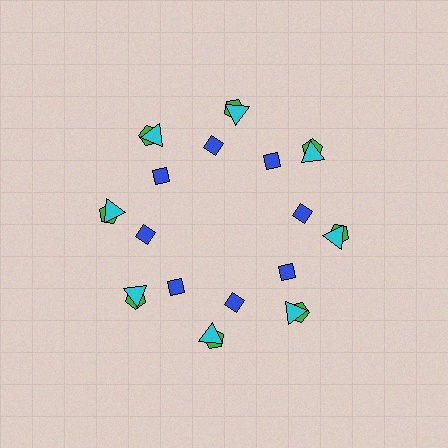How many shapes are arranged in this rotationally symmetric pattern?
There are 24 shapes, arranged in 8 groups of 3.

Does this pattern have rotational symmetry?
Yes, this pattern has 8-fold rotational symmetry. It looks the same after rotating 45 degrees around the center.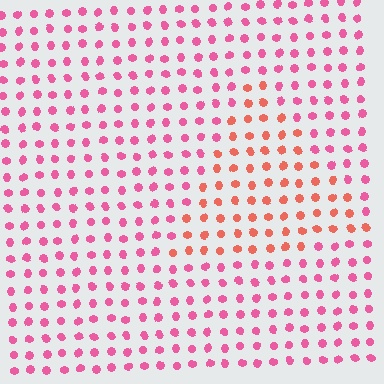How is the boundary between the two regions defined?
The boundary is defined purely by a slight shift in hue (about 35 degrees). Spacing, size, and orientation are identical on both sides.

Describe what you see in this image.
The image is filled with small pink elements in a uniform arrangement. A triangle-shaped region is visible where the elements are tinted to a slightly different hue, forming a subtle color boundary.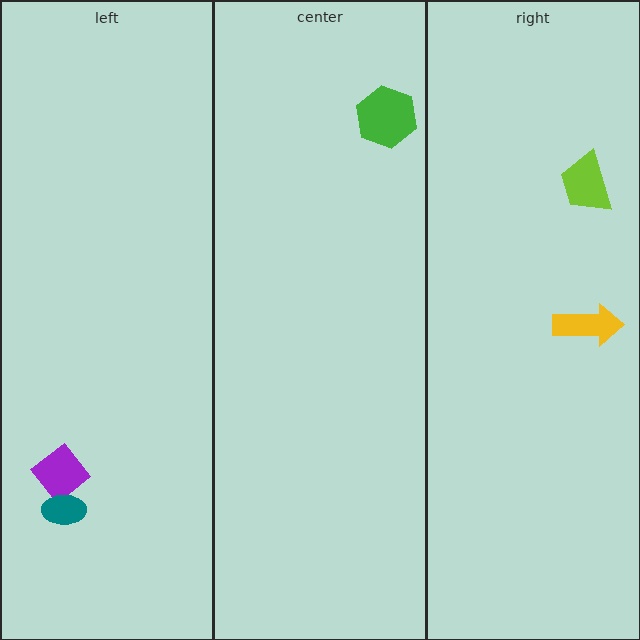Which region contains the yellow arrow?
The right region.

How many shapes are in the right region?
2.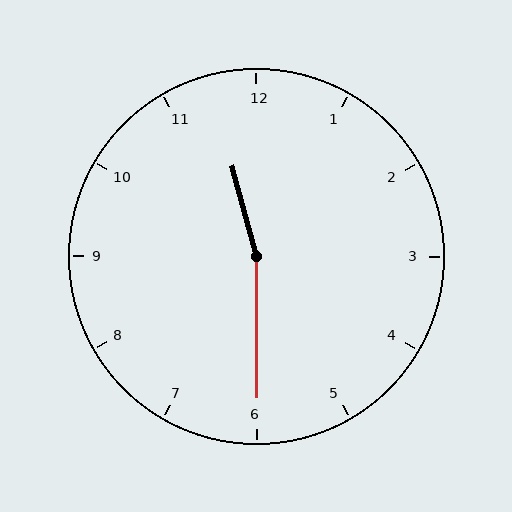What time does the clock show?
11:30.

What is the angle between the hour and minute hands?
Approximately 165 degrees.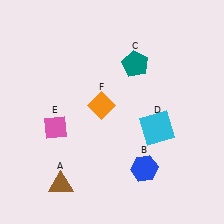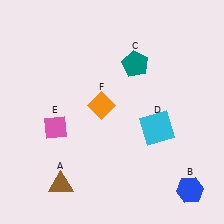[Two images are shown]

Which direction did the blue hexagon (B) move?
The blue hexagon (B) moved right.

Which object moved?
The blue hexagon (B) moved right.